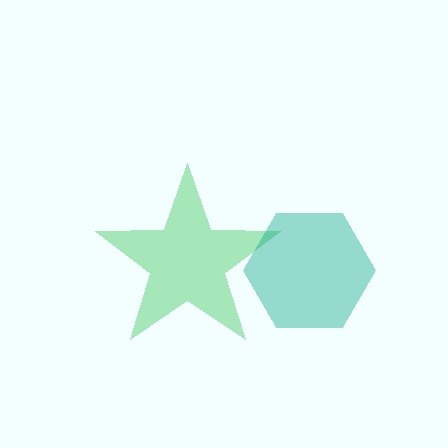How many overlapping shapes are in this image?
There are 2 overlapping shapes in the image.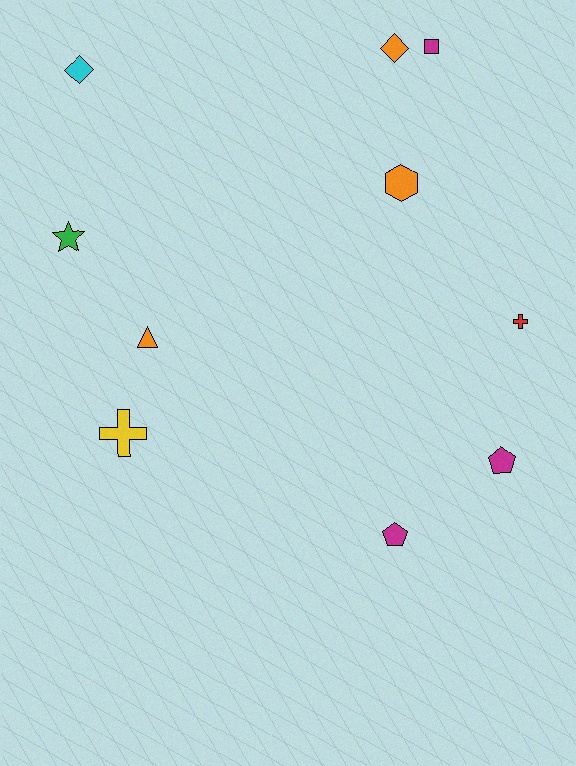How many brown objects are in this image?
There are no brown objects.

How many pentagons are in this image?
There are 2 pentagons.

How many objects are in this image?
There are 10 objects.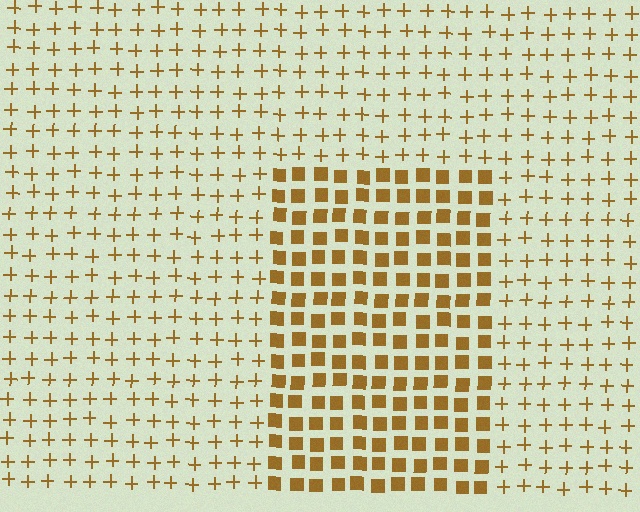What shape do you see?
I see a rectangle.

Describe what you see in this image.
The image is filled with small brown elements arranged in a uniform grid. A rectangle-shaped region contains squares, while the surrounding area contains plus signs. The boundary is defined purely by the change in element shape.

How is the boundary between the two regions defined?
The boundary is defined by a change in element shape: squares inside vs. plus signs outside. All elements share the same color and spacing.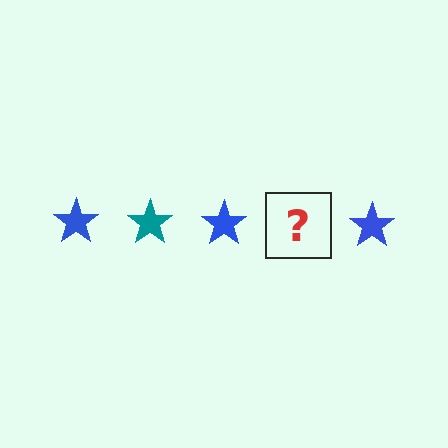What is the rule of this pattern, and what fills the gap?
The rule is that the pattern cycles through blue, teal stars. The gap should be filled with a teal star.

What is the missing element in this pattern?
The missing element is a teal star.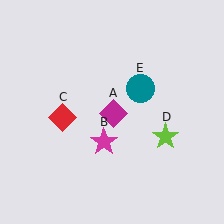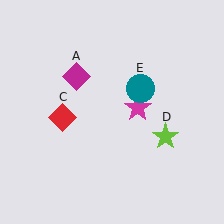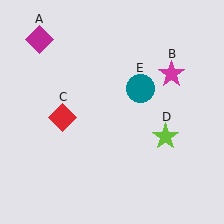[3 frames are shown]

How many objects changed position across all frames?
2 objects changed position: magenta diamond (object A), magenta star (object B).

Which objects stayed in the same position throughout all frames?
Red diamond (object C) and lime star (object D) and teal circle (object E) remained stationary.